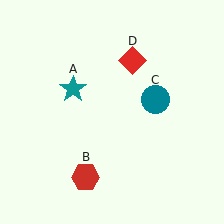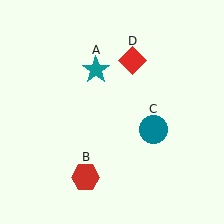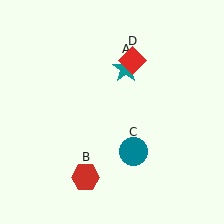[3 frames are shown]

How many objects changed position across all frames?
2 objects changed position: teal star (object A), teal circle (object C).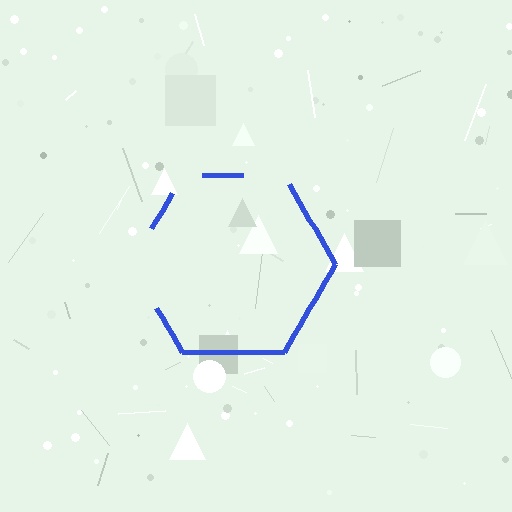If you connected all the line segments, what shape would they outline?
They would outline a hexagon.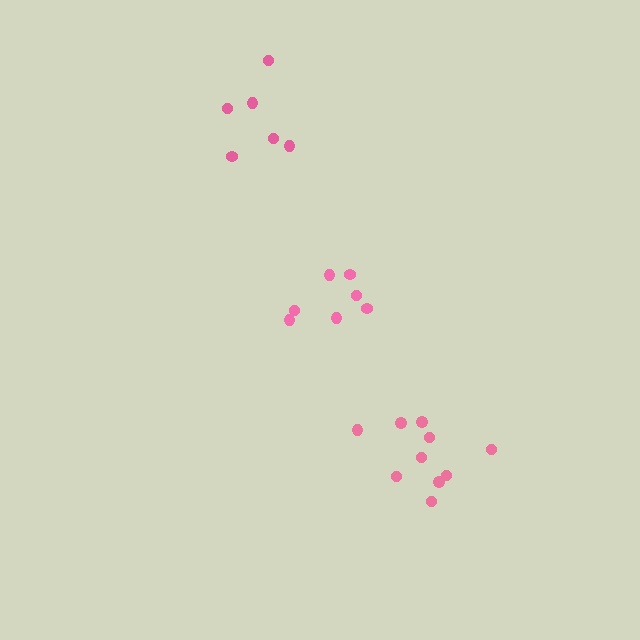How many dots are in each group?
Group 1: 7 dots, Group 2: 6 dots, Group 3: 10 dots (23 total).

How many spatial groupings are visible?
There are 3 spatial groupings.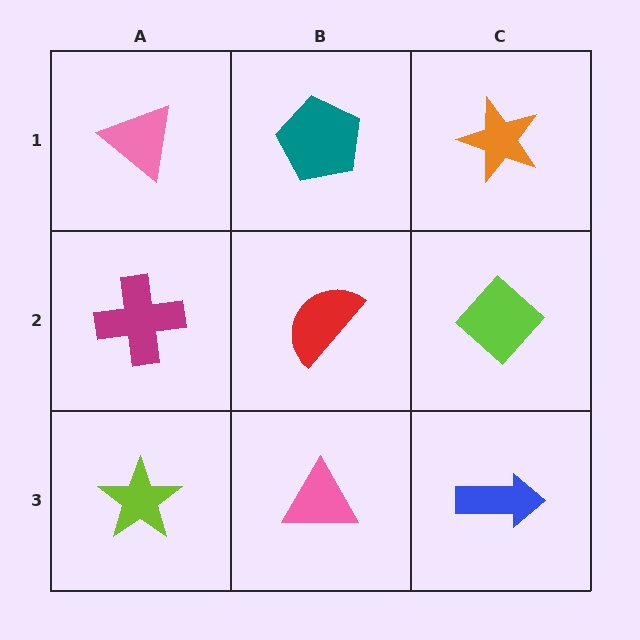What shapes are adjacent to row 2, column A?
A pink triangle (row 1, column A), a lime star (row 3, column A), a red semicircle (row 2, column B).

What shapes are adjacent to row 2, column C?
An orange star (row 1, column C), a blue arrow (row 3, column C), a red semicircle (row 2, column B).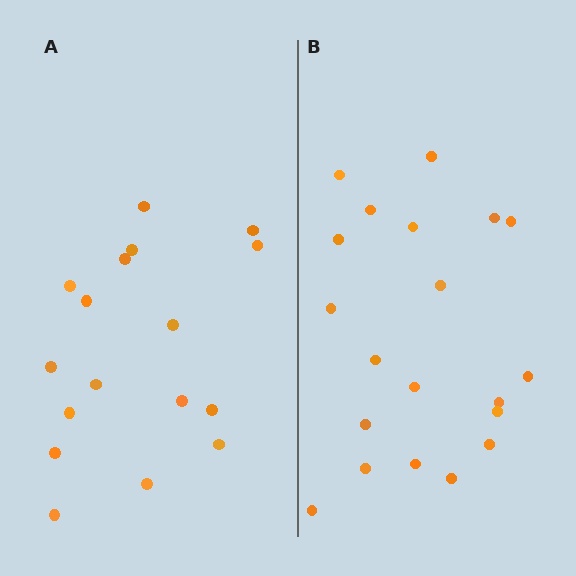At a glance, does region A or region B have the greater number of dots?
Region B (the right region) has more dots.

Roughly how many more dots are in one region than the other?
Region B has just a few more — roughly 2 or 3 more dots than region A.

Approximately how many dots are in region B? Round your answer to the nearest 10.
About 20 dots.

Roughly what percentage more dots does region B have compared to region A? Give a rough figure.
About 20% more.